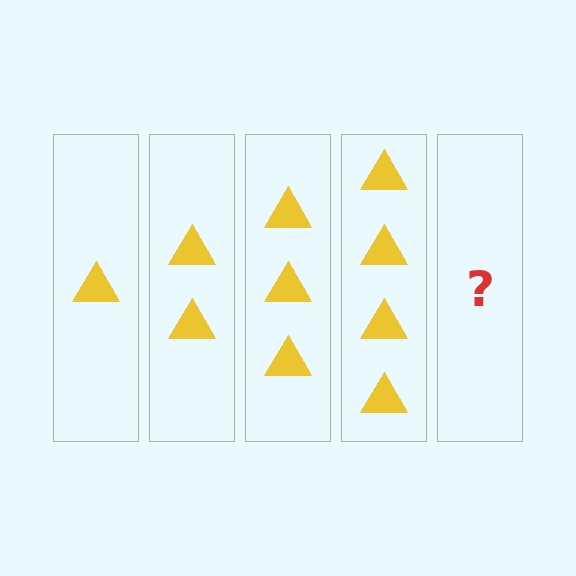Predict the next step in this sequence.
The next step is 5 triangles.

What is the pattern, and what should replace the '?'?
The pattern is that each step adds one more triangle. The '?' should be 5 triangles.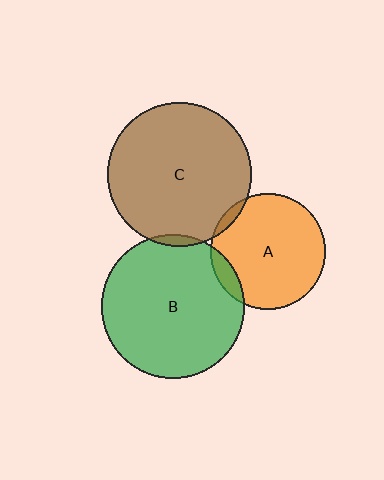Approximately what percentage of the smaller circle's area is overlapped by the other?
Approximately 5%.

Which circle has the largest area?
Circle C (brown).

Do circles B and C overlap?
Yes.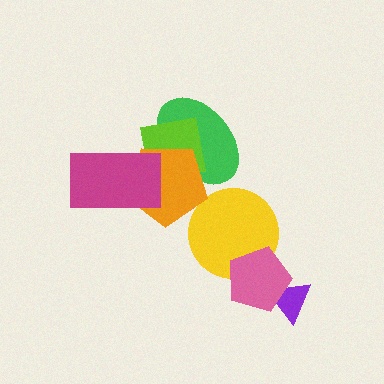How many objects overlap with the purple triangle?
1 object overlaps with the purple triangle.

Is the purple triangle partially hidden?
Yes, it is partially covered by another shape.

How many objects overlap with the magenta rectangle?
2 objects overlap with the magenta rectangle.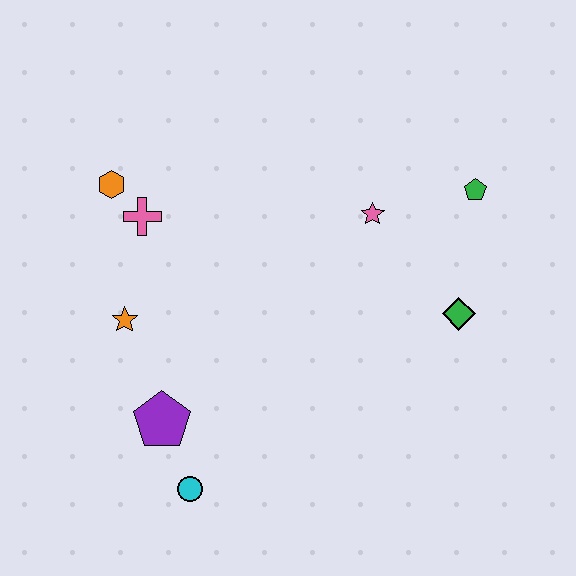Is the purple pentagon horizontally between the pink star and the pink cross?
Yes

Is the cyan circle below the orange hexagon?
Yes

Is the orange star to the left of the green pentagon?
Yes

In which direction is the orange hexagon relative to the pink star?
The orange hexagon is to the left of the pink star.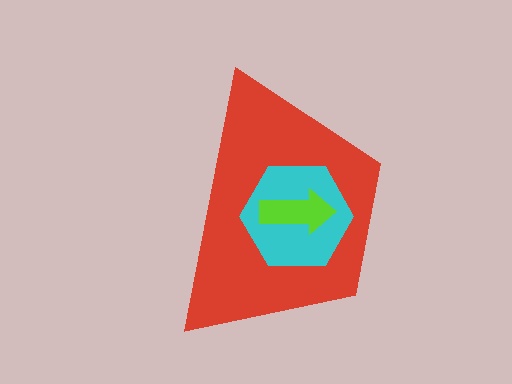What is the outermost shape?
The red trapezoid.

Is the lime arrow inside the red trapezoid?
Yes.